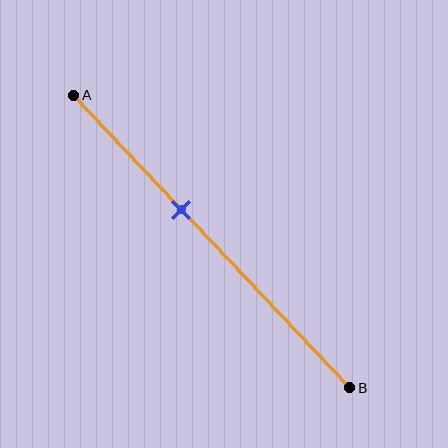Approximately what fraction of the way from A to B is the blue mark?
The blue mark is approximately 40% of the way from A to B.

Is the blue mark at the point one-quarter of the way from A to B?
No, the mark is at about 40% from A, not at the 25% one-quarter point.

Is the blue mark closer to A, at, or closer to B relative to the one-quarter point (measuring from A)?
The blue mark is closer to point B than the one-quarter point of segment AB.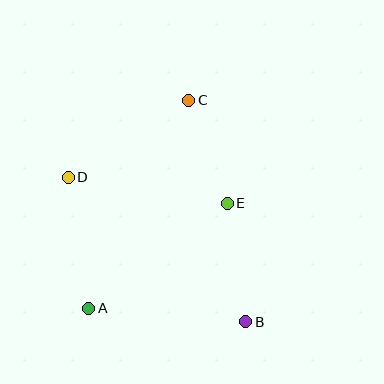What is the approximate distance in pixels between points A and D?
The distance between A and D is approximately 133 pixels.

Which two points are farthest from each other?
Points A and C are farthest from each other.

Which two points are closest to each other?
Points C and E are closest to each other.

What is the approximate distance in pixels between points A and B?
The distance between A and B is approximately 157 pixels.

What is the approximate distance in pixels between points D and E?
The distance between D and E is approximately 161 pixels.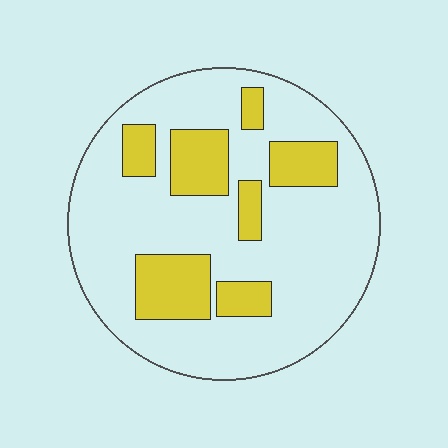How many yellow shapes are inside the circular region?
7.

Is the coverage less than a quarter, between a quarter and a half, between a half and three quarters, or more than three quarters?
Less than a quarter.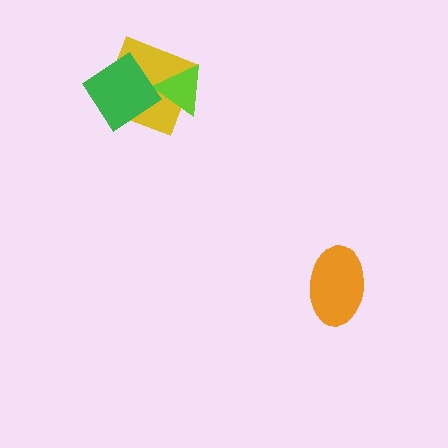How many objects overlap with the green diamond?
1 object overlaps with the green diamond.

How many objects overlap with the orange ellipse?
0 objects overlap with the orange ellipse.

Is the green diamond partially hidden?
No, no other shape covers it.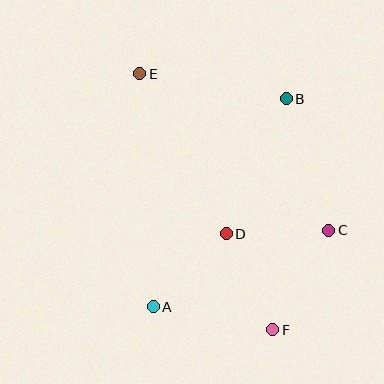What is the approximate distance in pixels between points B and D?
The distance between B and D is approximately 148 pixels.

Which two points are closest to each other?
Points C and D are closest to each other.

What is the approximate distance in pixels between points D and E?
The distance between D and E is approximately 182 pixels.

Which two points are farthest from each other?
Points E and F are farthest from each other.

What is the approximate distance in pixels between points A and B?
The distance between A and B is approximately 247 pixels.